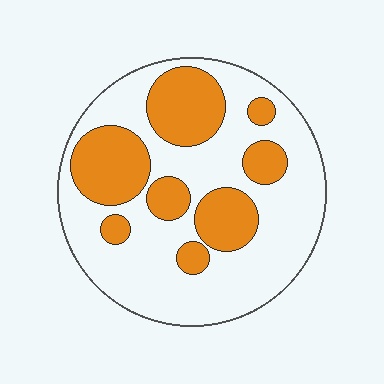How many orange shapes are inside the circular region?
8.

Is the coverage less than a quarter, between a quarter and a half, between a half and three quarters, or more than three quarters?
Between a quarter and a half.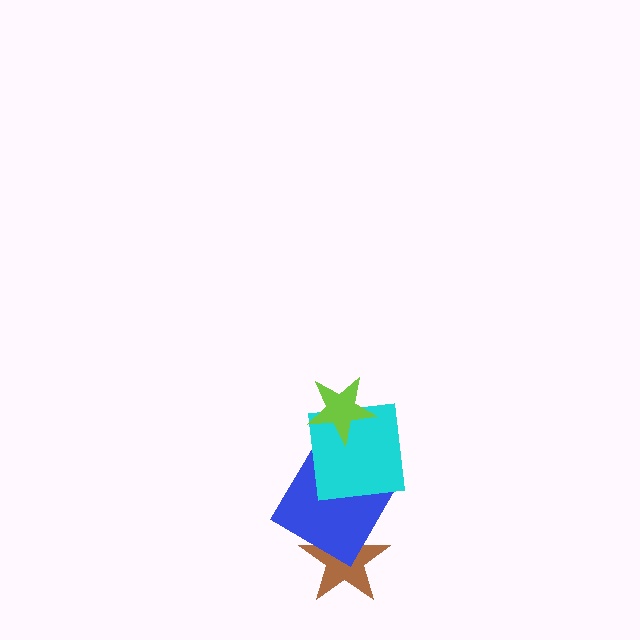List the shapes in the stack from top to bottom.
From top to bottom: the lime star, the cyan square, the blue diamond, the brown star.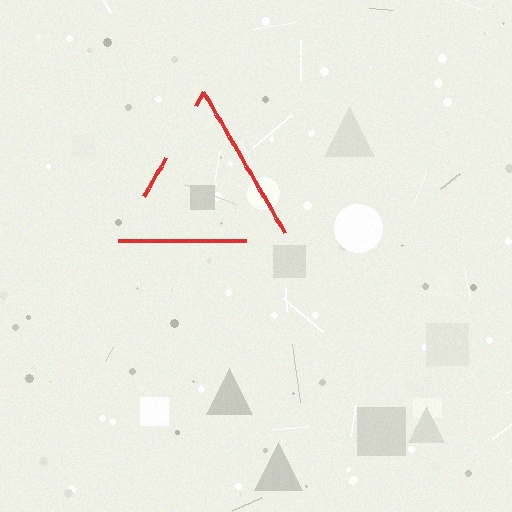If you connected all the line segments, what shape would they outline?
They would outline a triangle.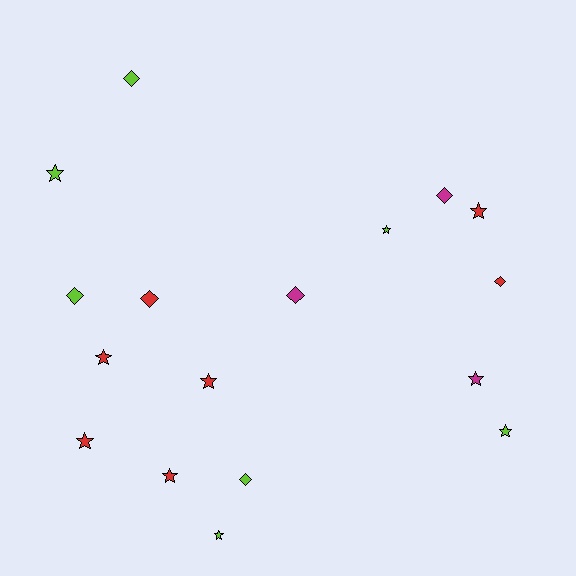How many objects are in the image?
There are 17 objects.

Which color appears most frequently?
Lime, with 7 objects.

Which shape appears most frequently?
Star, with 10 objects.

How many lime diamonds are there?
There are 3 lime diamonds.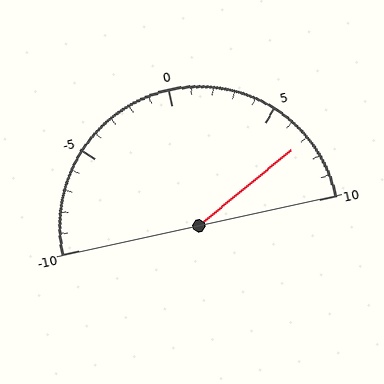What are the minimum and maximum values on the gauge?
The gauge ranges from -10 to 10.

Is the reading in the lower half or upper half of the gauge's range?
The reading is in the upper half of the range (-10 to 10).